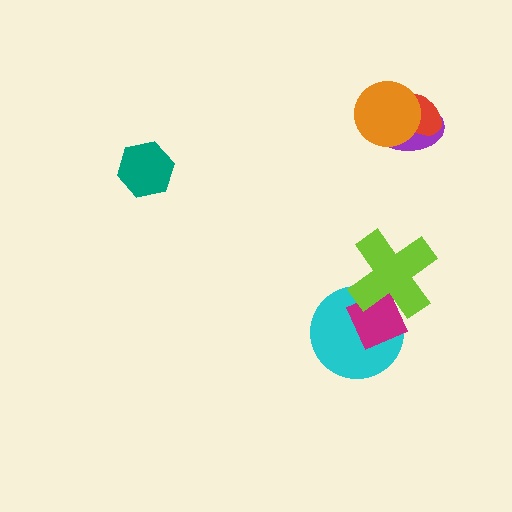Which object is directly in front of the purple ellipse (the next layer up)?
The red ellipse is directly in front of the purple ellipse.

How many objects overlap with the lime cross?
2 objects overlap with the lime cross.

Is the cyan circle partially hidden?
Yes, it is partially covered by another shape.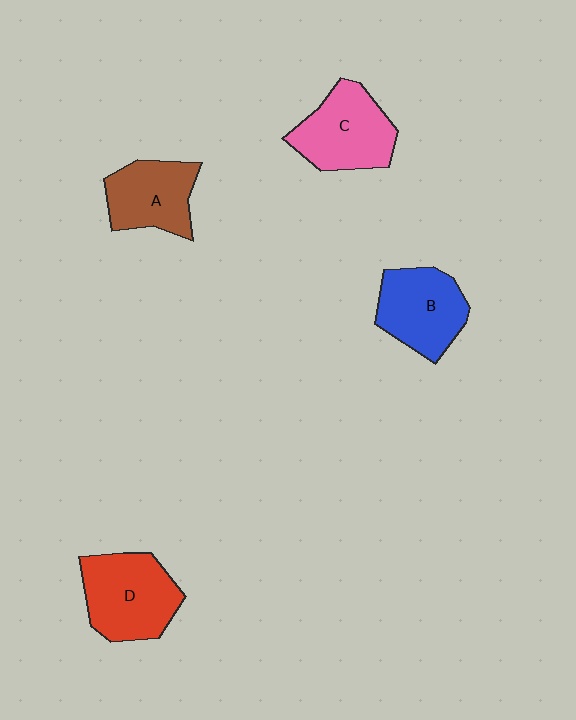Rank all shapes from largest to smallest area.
From largest to smallest: D (red), C (pink), B (blue), A (brown).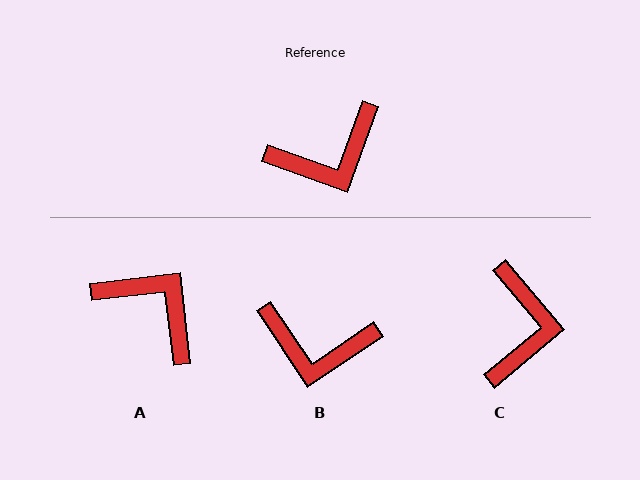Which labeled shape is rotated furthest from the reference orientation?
A, about 117 degrees away.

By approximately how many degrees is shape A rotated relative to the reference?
Approximately 117 degrees counter-clockwise.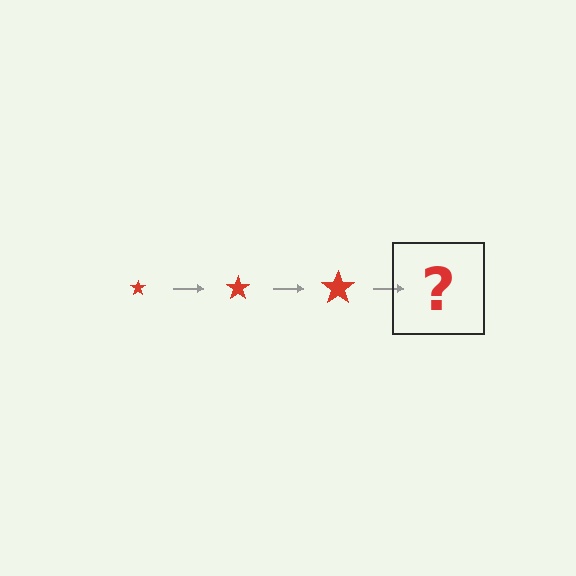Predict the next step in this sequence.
The next step is a red star, larger than the previous one.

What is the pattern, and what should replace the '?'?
The pattern is that the star gets progressively larger each step. The '?' should be a red star, larger than the previous one.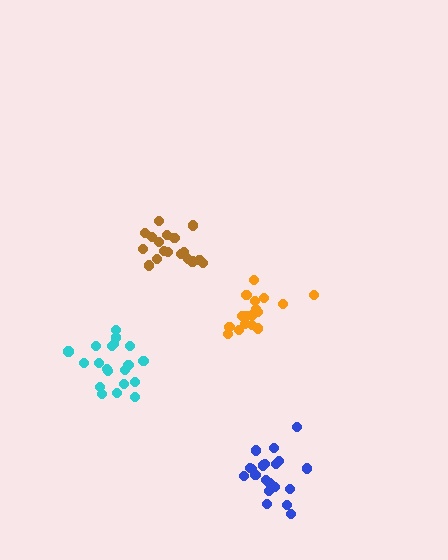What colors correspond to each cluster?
The clusters are colored: orange, brown, blue, cyan.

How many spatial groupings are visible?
There are 4 spatial groupings.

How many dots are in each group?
Group 1: 18 dots, Group 2: 18 dots, Group 3: 20 dots, Group 4: 20 dots (76 total).